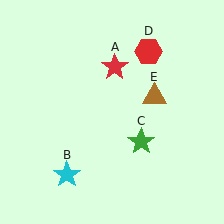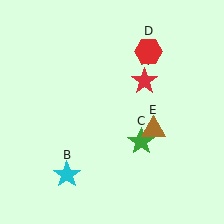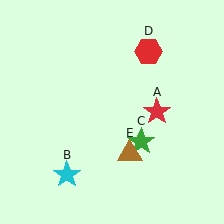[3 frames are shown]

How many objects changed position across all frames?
2 objects changed position: red star (object A), brown triangle (object E).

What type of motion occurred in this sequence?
The red star (object A), brown triangle (object E) rotated clockwise around the center of the scene.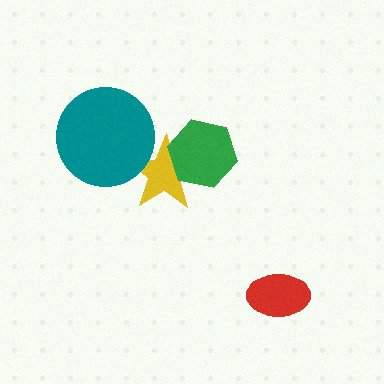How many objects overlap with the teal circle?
1 object overlaps with the teal circle.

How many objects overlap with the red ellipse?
0 objects overlap with the red ellipse.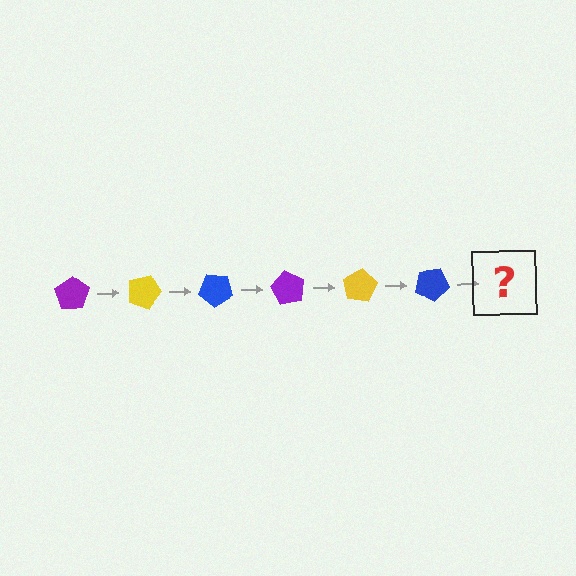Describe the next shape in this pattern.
It should be a purple pentagon, rotated 120 degrees from the start.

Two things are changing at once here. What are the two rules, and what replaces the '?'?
The two rules are that it rotates 20 degrees each step and the color cycles through purple, yellow, and blue. The '?' should be a purple pentagon, rotated 120 degrees from the start.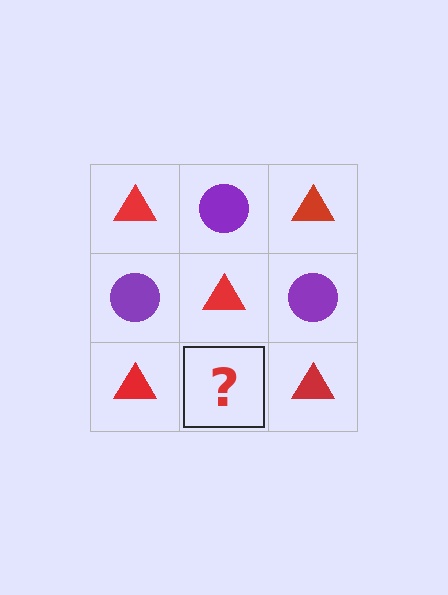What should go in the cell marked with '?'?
The missing cell should contain a purple circle.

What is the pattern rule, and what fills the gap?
The rule is that it alternates red triangle and purple circle in a checkerboard pattern. The gap should be filled with a purple circle.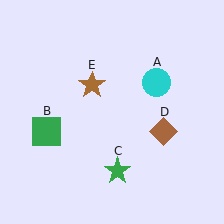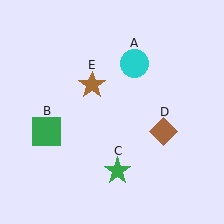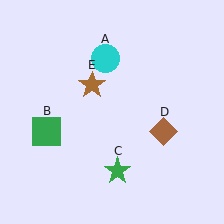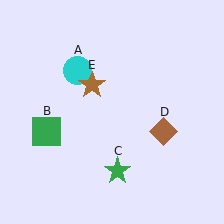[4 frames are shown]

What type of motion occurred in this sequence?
The cyan circle (object A) rotated counterclockwise around the center of the scene.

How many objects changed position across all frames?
1 object changed position: cyan circle (object A).